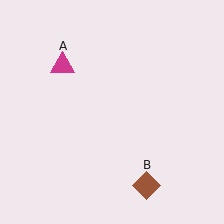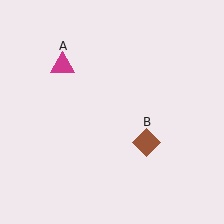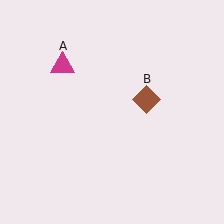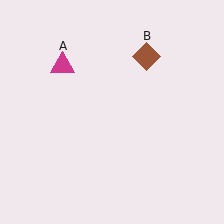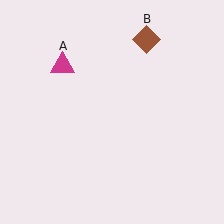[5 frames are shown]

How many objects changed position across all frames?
1 object changed position: brown diamond (object B).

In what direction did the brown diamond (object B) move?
The brown diamond (object B) moved up.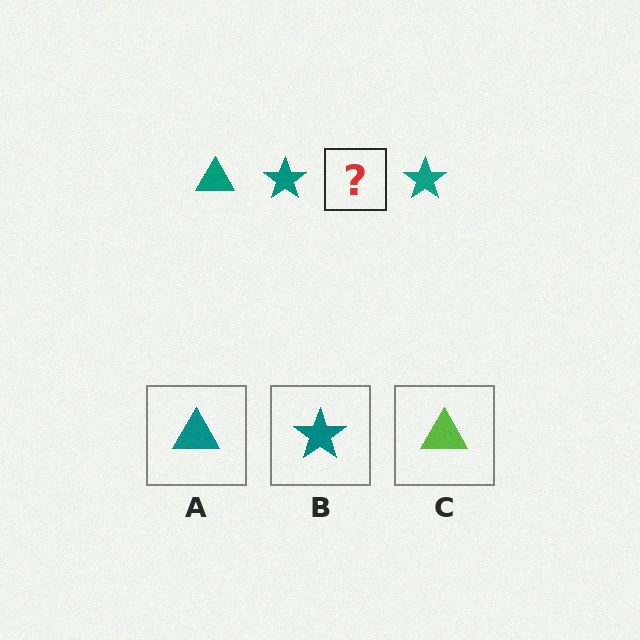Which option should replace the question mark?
Option A.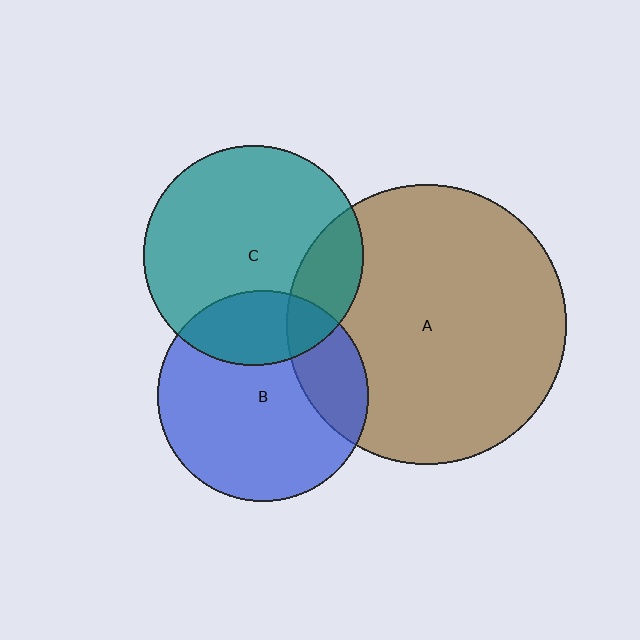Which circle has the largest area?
Circle A (brown).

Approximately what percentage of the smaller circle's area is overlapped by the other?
Approximately 20%.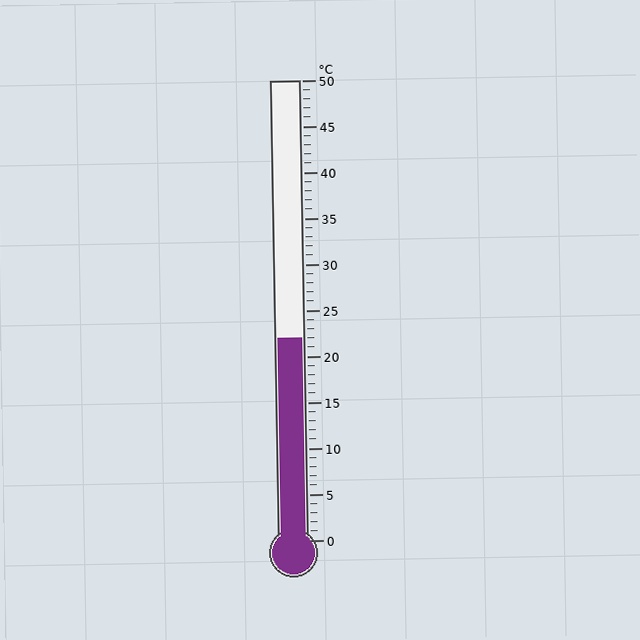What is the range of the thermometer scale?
The thermometer scale ranges from 0°C to 50°C.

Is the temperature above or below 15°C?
The temperature is above 15°C.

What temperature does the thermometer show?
The thermometer shows approximately 22°C.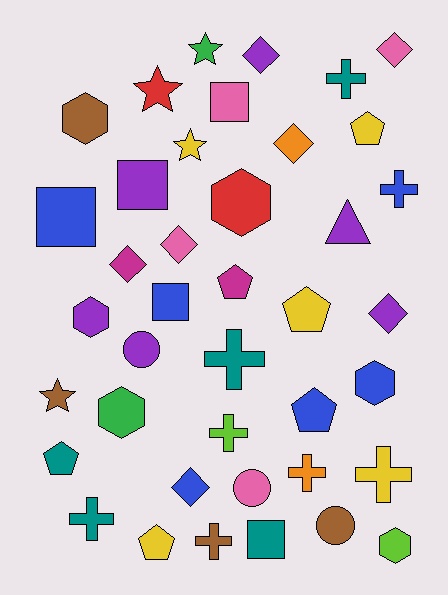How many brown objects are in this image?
There are 4 brown objects.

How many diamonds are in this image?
There are 7 diamonds.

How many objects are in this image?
There are 40 objects.